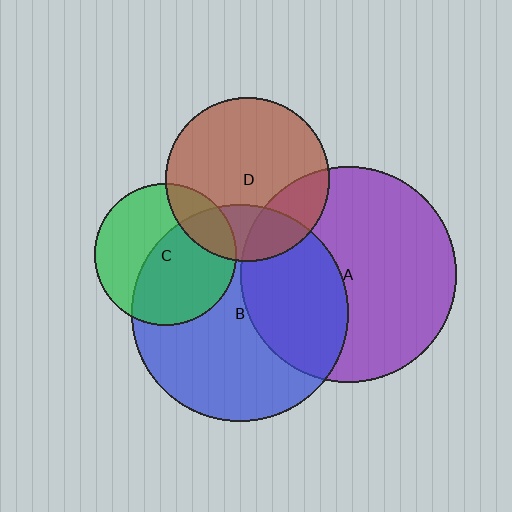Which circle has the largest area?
Circle B (blue).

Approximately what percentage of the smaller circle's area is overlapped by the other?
Approximately 25%.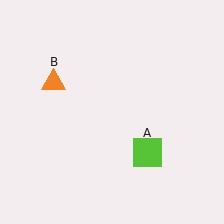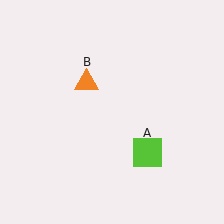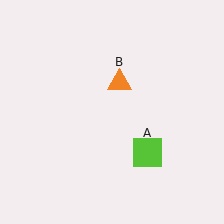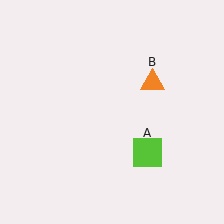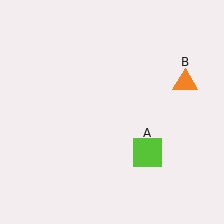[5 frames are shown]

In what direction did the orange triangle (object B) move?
The orange triangle (object B) moved right.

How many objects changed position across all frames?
1 object changed position: orange triangle (object B).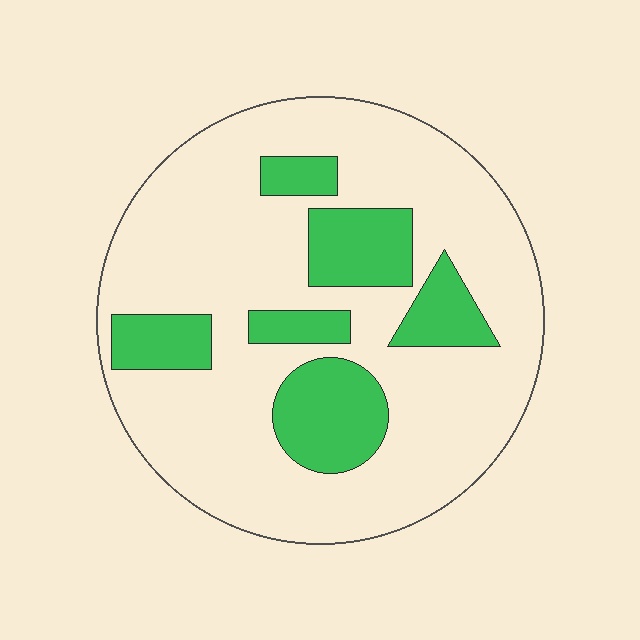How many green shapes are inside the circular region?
6.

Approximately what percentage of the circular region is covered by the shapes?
Approximately 25%.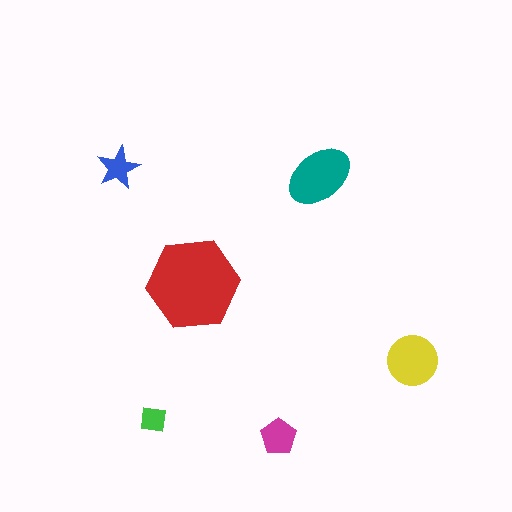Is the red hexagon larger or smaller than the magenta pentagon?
Larger.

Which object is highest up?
The blue star is topmost.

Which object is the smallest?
The green square.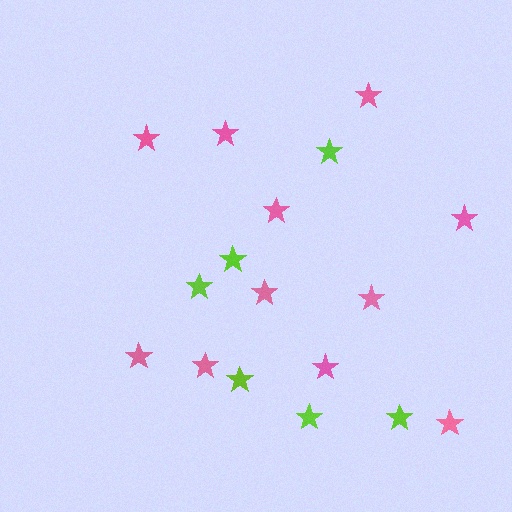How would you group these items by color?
There are 2 groups: one group of lime stars (6) and one group of pink stars (11).